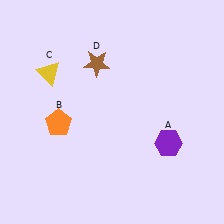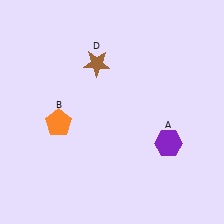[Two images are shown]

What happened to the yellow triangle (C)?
The yellow triangle (C) was removed in Image 2. It was in the top-left area of Image 1.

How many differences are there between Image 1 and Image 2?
There is 1 difference between the two images.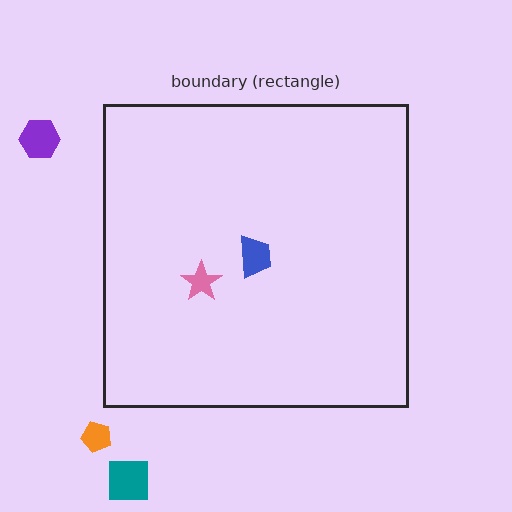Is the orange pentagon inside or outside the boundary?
Outside.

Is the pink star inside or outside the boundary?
Inside.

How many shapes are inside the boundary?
2 inside, 3 outside.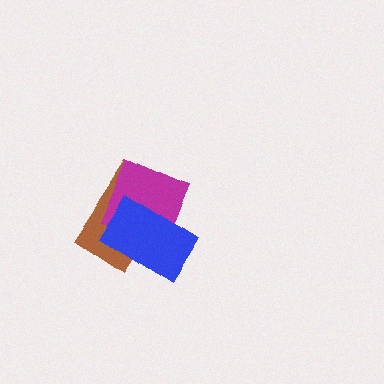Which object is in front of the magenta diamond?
The blue rectangle is in front of the magenta diamond.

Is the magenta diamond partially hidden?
Yes, it is partially covered by another shape.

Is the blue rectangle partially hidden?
No, no other shape covers it.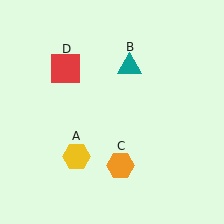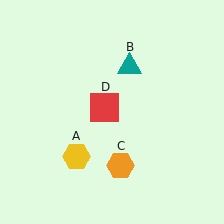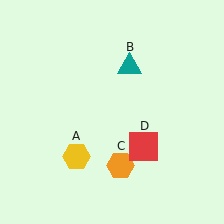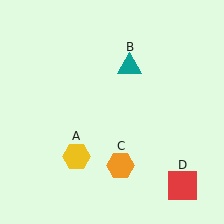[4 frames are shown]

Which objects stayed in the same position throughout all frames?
Yellow hexagon (object A) and teal triangle (object B) and orange hexagon (object C) remained stationary.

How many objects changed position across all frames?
1 object changed position: red square (object D).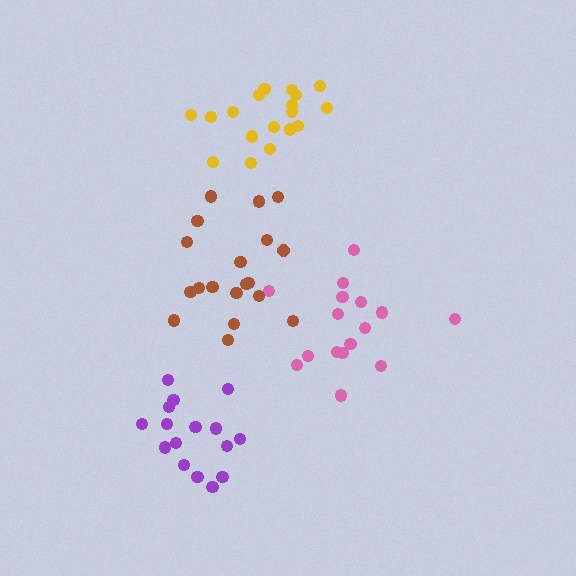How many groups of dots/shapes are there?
There are 4 groups.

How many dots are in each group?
Group 1: 16 dots, Group 2: 17 dots, Group 3: 19 dots, Group 4: 18 dots (70 total).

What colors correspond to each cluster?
The clusters are colored: pink, purple, brown, yellow.